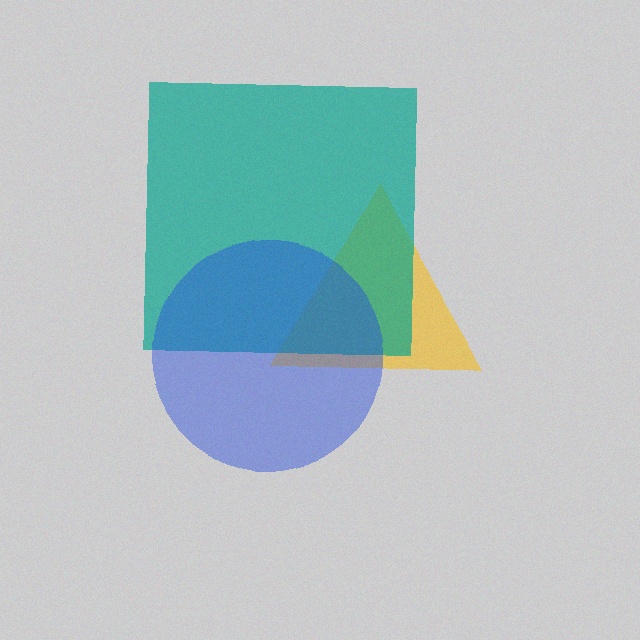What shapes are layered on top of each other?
The layered shapes are: a yellow triangle, a teal square, a blue circle.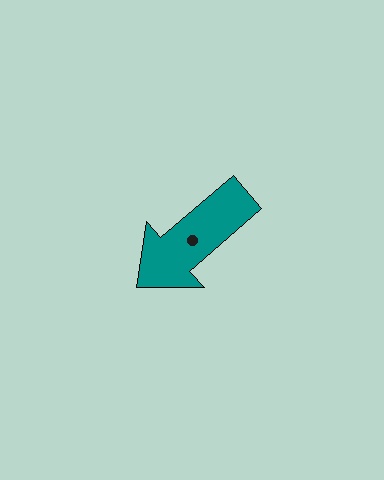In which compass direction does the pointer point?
Southwest.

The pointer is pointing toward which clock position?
Roughly 8 o'clock.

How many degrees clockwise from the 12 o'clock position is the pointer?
Approximately 229 degrees.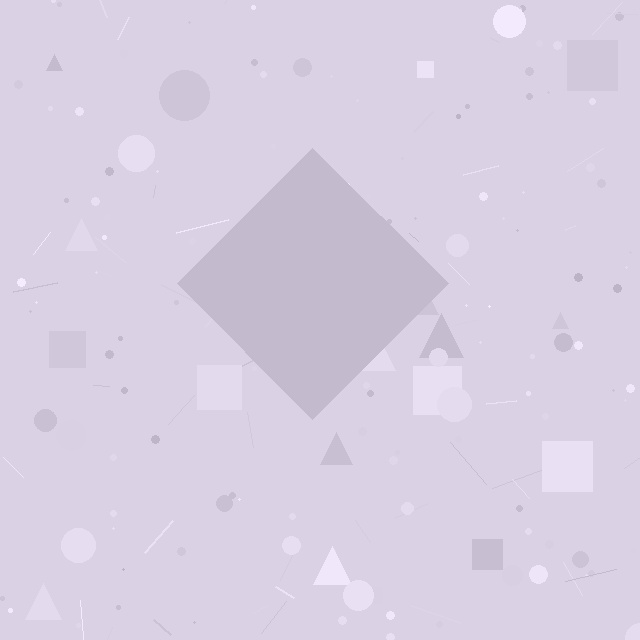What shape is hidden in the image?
A diamond is hidden in the image.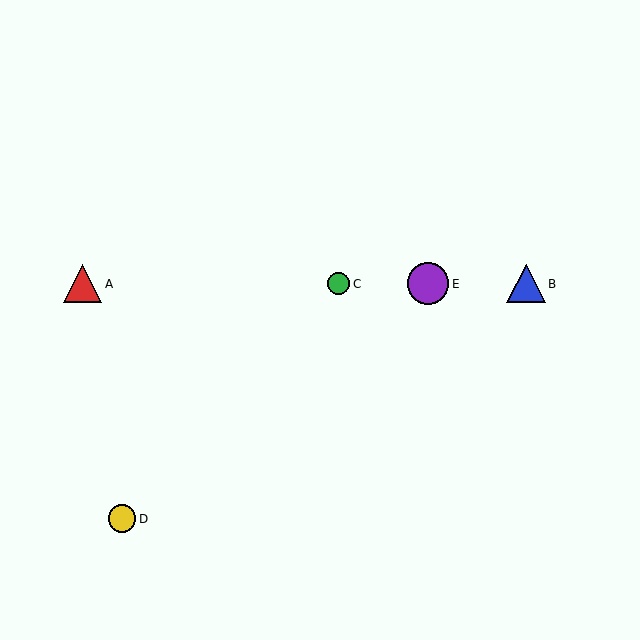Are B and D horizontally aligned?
No, B is at y≈284 and D is at y≈519.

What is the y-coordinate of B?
Object B is at y≈284.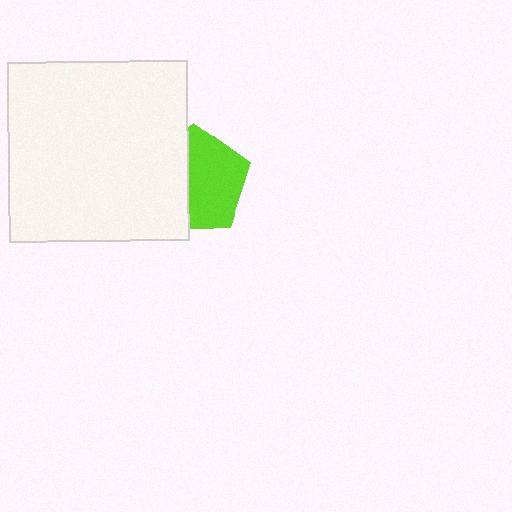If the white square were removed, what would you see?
You would see the complete lime pentagon.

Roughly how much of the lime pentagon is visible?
About half of it is visible (roughly 58%).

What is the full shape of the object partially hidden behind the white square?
The partially hidden object is a lime pentagon.